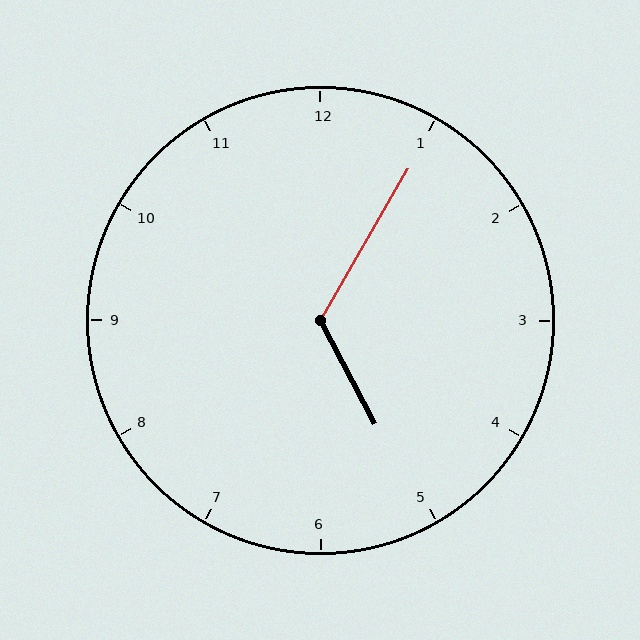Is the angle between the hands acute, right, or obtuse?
It is obtuse.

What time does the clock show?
5:05.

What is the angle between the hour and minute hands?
Approximately 122 degrees.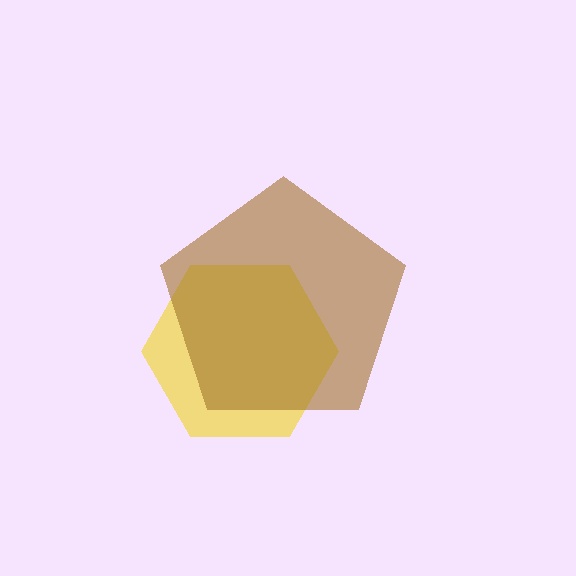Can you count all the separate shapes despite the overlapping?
Yes, there are 2 separate shapes.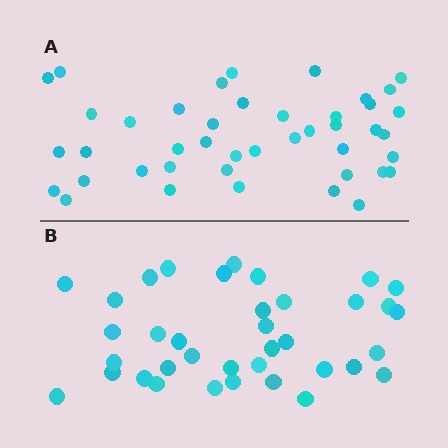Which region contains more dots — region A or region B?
Region A (the top region) has more dots.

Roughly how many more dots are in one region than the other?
Region A has about 6 more dots than region B.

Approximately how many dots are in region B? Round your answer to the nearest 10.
About 40 dots. (The exact count is 37, which rounds to 40.)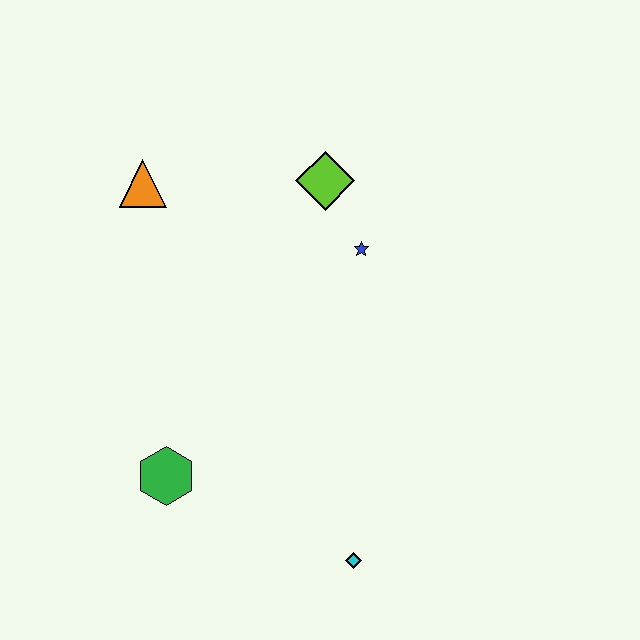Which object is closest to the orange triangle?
The lime diamond is closest to the orange triangle.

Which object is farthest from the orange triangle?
The cyan diamond is farthest from the orange triangle.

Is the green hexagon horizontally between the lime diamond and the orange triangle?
Yes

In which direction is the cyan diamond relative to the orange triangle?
The cyan diamond is below the orange triangle.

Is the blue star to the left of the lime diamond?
No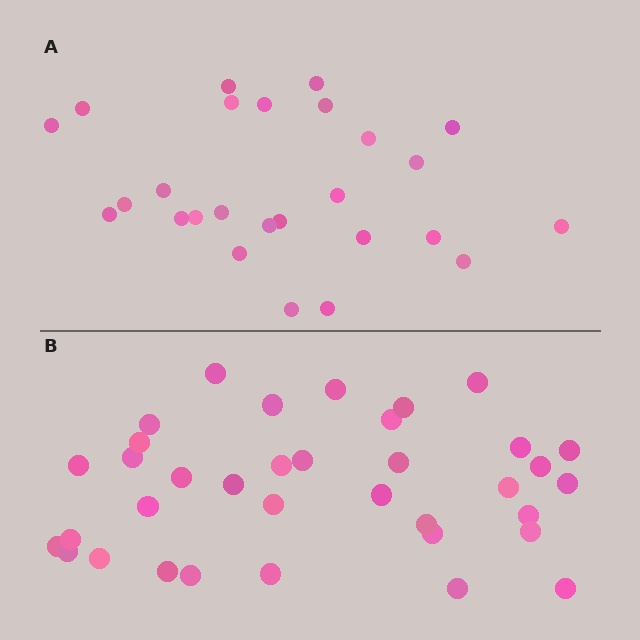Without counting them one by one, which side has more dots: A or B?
Region B (the bottom region) has more dots.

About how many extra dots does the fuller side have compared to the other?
Region B has roughly 10 or so more dots than region A.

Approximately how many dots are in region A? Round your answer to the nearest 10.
About 30 dots. (The exact count is 26, which rounds to 30.)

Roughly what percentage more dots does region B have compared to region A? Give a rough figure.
About 40% more.